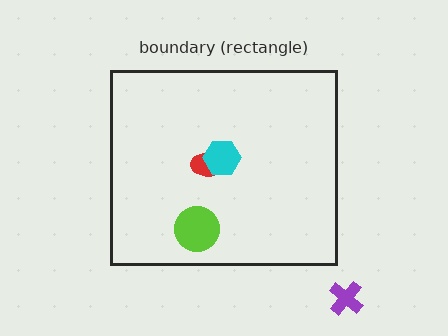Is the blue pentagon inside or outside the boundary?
Inside.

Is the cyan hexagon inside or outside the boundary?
Inside.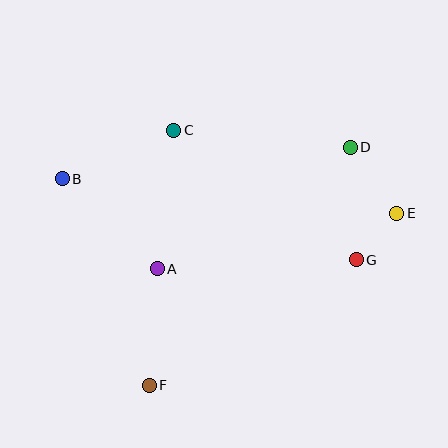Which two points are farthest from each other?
Points B and E are farthest from each other.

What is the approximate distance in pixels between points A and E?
The distance between A and E is approximately 246 pixels.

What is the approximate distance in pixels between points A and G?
The distance between A and G is approximately 199 pixels.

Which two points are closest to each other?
Points E and G are closest to each other.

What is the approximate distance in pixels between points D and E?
The distance between D and E is approximately 81 pixels.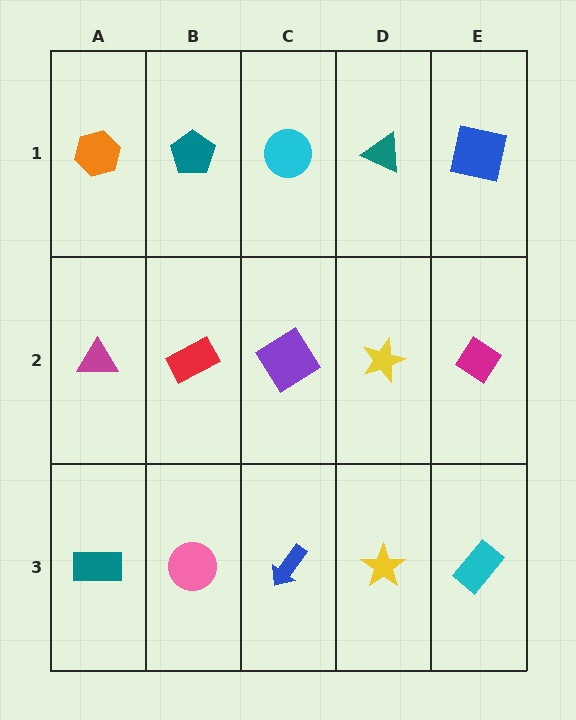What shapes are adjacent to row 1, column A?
A magenta triangle (row 2, column A), a teal pentagon (row 1, column B).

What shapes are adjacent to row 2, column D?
A teal triangle (row 1, column D), a yellow star (row 3, column D), a purple diamond (row 2, column C), a magenta diamond (row 2, column E).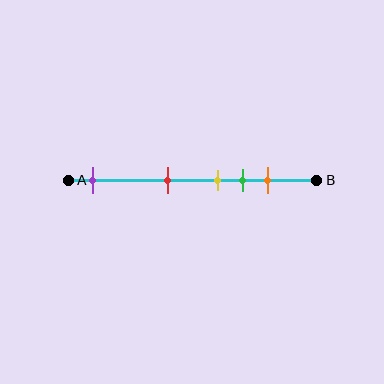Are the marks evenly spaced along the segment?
No, the marks are not evenly spaced.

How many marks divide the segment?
There are 5 marks dividing the segment.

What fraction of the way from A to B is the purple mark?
The purple mark is approximately 10% (0.1) of the way from A to B.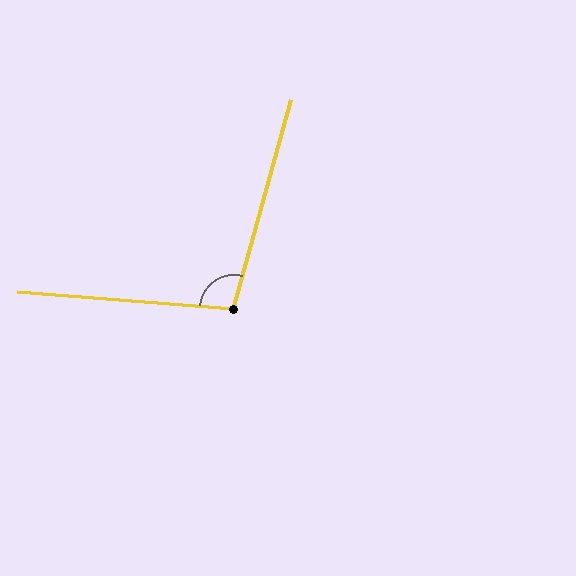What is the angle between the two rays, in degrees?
Approximately 101 degrees.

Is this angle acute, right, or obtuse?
It is obtuse.